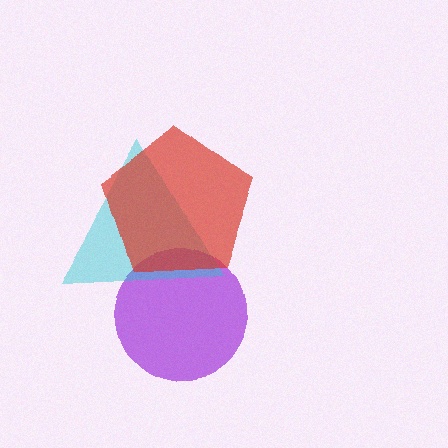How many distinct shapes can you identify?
There are 3 distinct shapes: a purple circle, a cyan triangle, a red pentagon.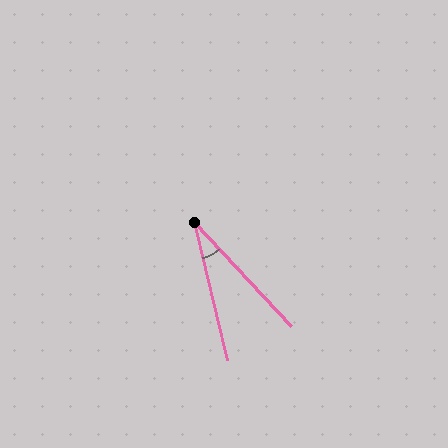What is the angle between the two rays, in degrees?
Approximately 29 degrees.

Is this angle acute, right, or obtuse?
It is acute.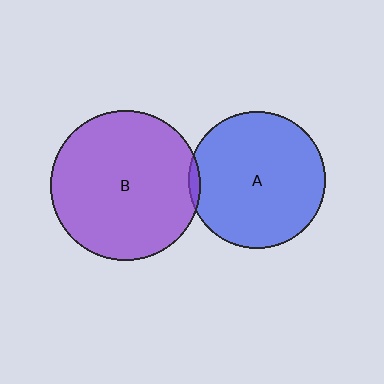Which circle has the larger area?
Circle B (purple).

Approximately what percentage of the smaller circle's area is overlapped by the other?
Approximately 5%.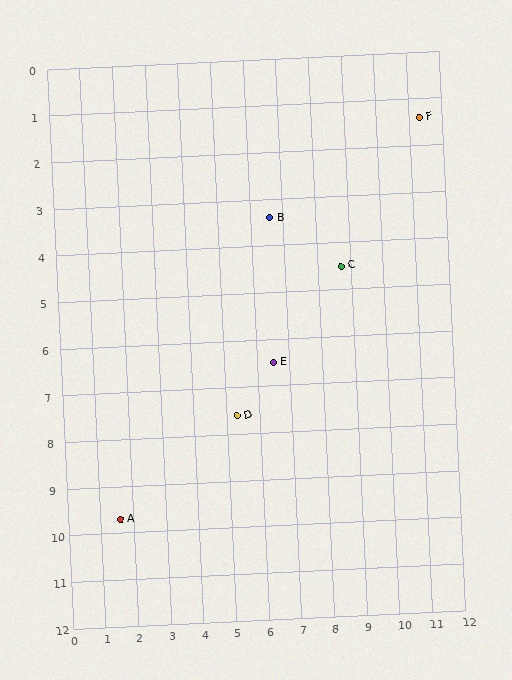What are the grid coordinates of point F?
Point F is at approximately (11.3, 1.4).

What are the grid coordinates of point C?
Point C is at approximately (8.7, 4.5).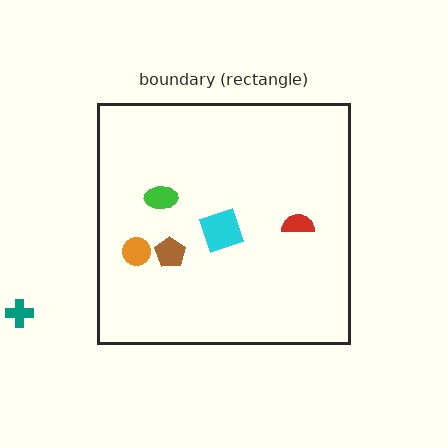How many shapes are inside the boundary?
5 inside, 1 outside.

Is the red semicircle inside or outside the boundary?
Inside.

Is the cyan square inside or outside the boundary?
Inside.